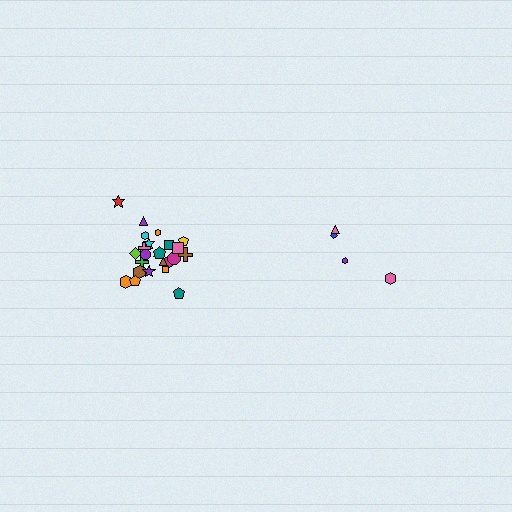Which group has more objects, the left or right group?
The left group.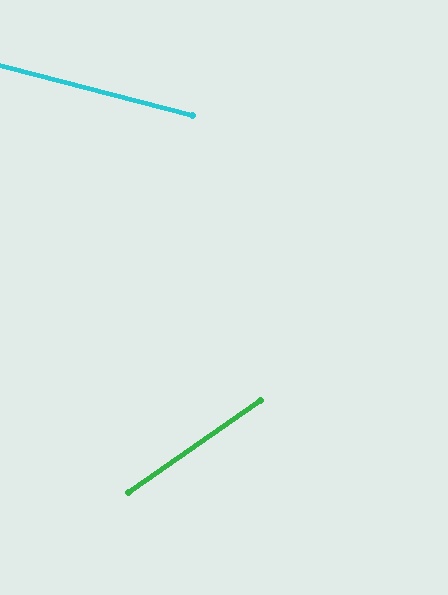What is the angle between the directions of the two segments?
Approximately 49 degrees.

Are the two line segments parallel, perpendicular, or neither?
Neither parallel nor perpendicular — they differ by about 49°.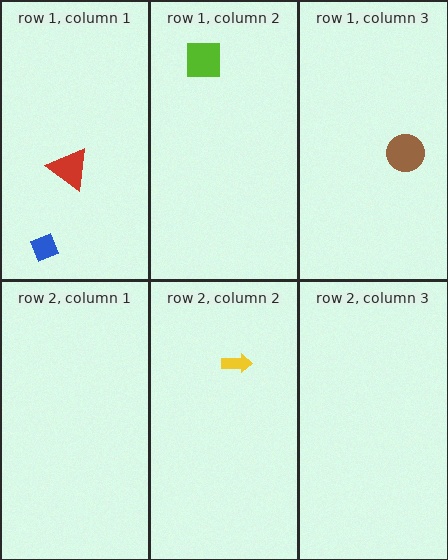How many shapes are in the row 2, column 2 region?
1.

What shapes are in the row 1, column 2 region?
The lime square.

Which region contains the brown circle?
The row 1, column 3 region.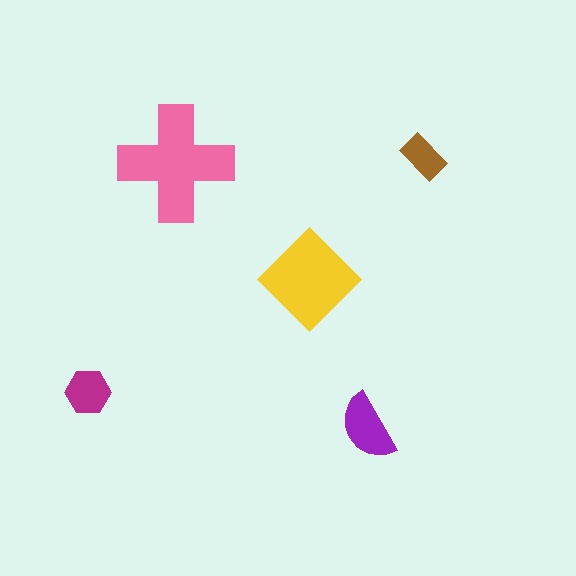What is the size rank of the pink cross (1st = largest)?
1st.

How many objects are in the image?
There are 5 objects in the image.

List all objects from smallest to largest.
The brown rectangle, the magenta hexagon, the purple semicircle, the yellow diamond, the pink cross.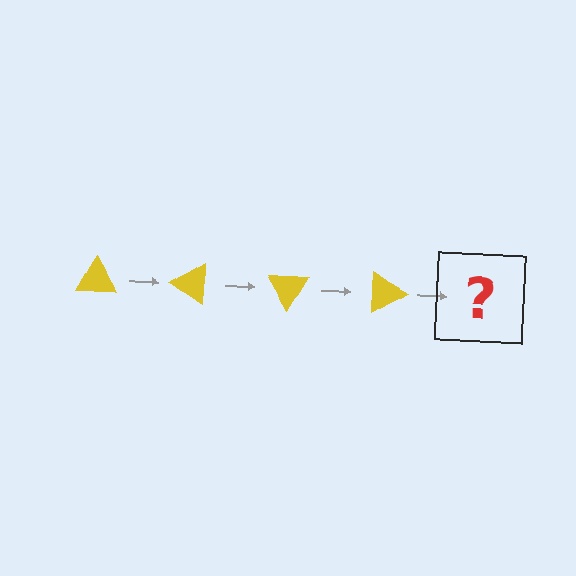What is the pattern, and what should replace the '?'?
The pattern is that the triangle rotates 30 degrees each step. The '?' should be a yellow triangle rotated 120 degrees.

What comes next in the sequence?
The next element should be a yellow triangle rotated 120 degrees.